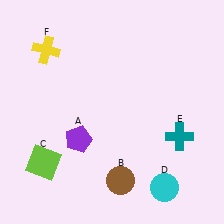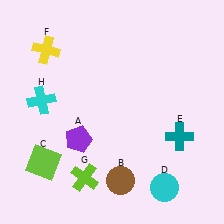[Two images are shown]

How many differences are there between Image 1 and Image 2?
There are 2 differences between the two images.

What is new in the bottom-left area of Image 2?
A lime cross (G) was added in the bottom-left area of Image 2.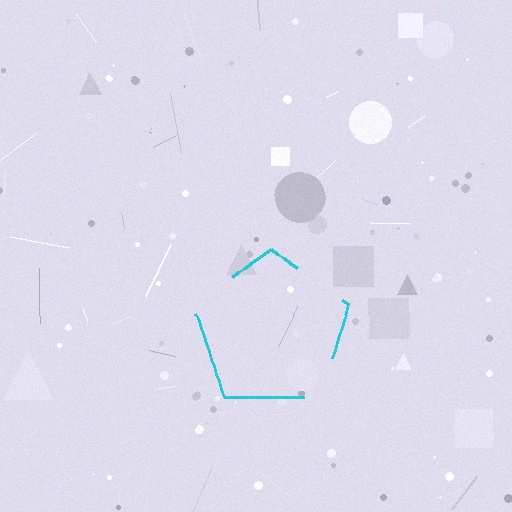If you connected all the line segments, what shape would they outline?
They would outline a pentagon.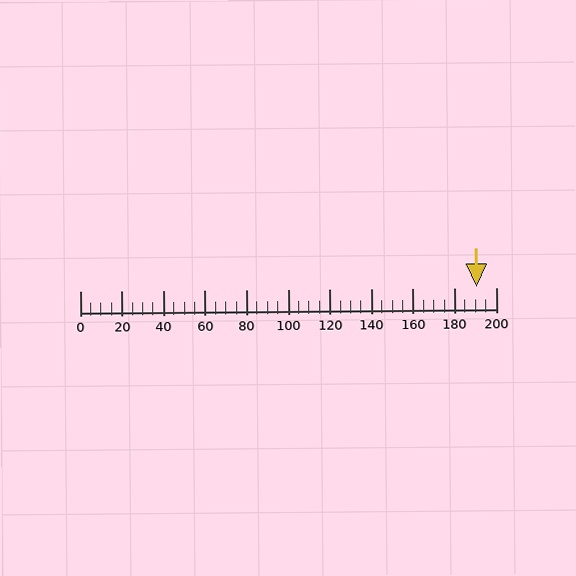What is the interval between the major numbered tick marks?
The major tick marks are spaced 20 units apart.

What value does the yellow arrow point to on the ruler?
The yellow arrow points to approximately 190.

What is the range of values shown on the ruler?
The ruler shows values from 0 to 200.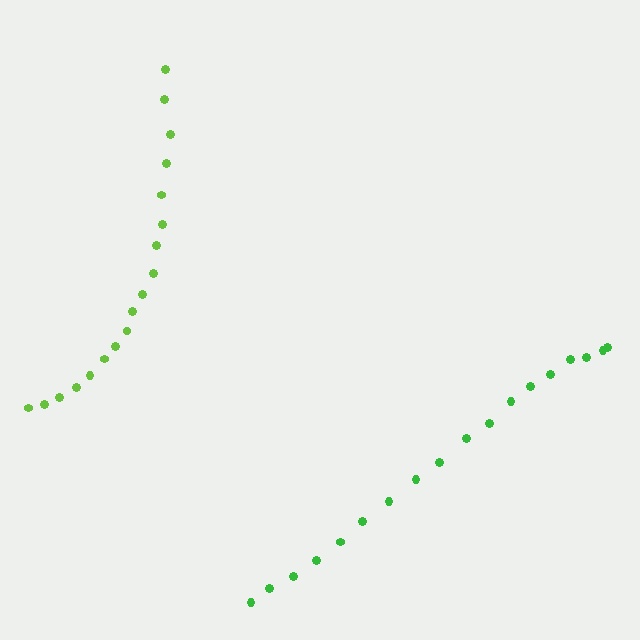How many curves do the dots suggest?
There are 2 distinct paths.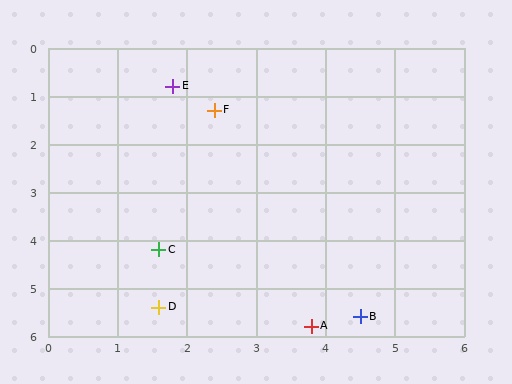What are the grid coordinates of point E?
Point E is at approximately (1.8, 0.8).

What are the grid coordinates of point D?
Point D is at approximately (1.6, 5.4).